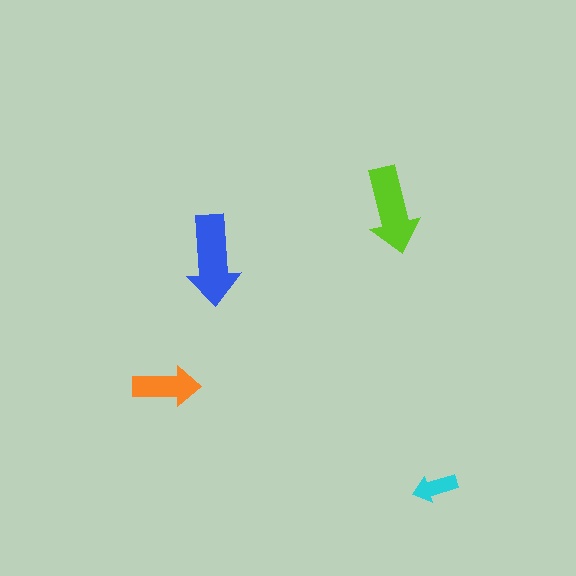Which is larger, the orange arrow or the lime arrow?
The lime one.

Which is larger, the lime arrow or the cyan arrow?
The lime one.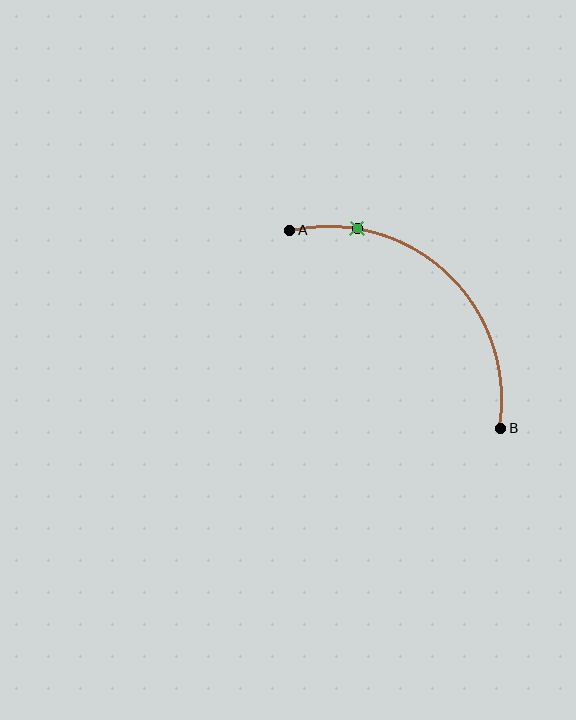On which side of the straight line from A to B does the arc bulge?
The arc bulges above and to the right of the straight line connecting A and B.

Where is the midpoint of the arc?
The arc midpoint is the point on the curve farthest from the straight line joining A and B. It sits above and to the right of that line.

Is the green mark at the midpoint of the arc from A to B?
No. The green mark lies on the arc but is closer to endpoint A. The arc midpoint would be at the point on the curve equidistant along the arc from both A and B.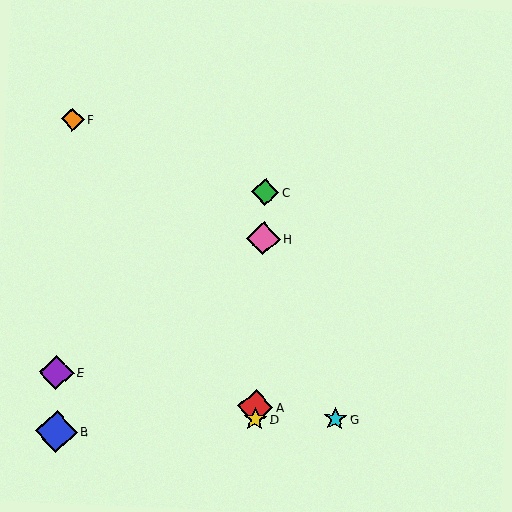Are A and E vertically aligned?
No, A is at x≈255 and E is at x≈57.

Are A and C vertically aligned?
Yes, both are at x≈255.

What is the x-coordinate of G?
Object G is at x≈335.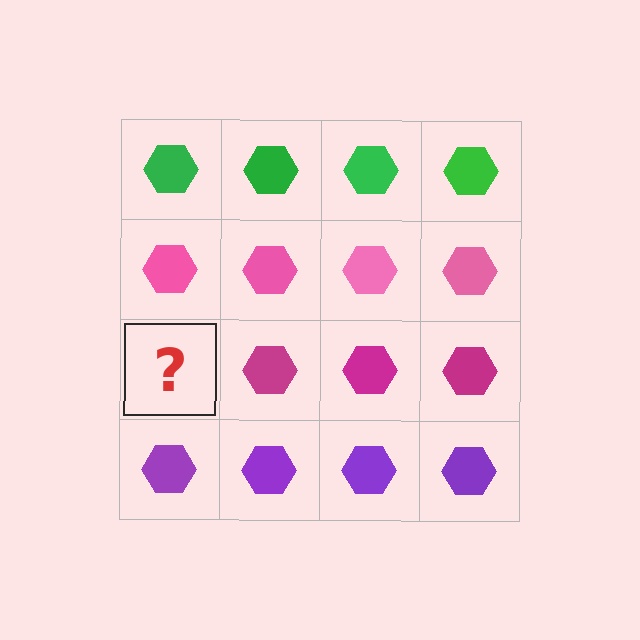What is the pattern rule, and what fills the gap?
The rule is that each row has a consistent color. The gap should be filled with a magenta hexagon.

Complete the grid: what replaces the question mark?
The question mark should be replaced with a magenta hexagon.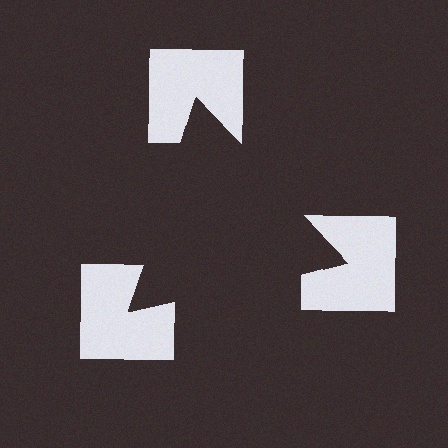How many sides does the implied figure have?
3 sides.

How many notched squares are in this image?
There are 3 — one at each vertex of the illusory triangle.